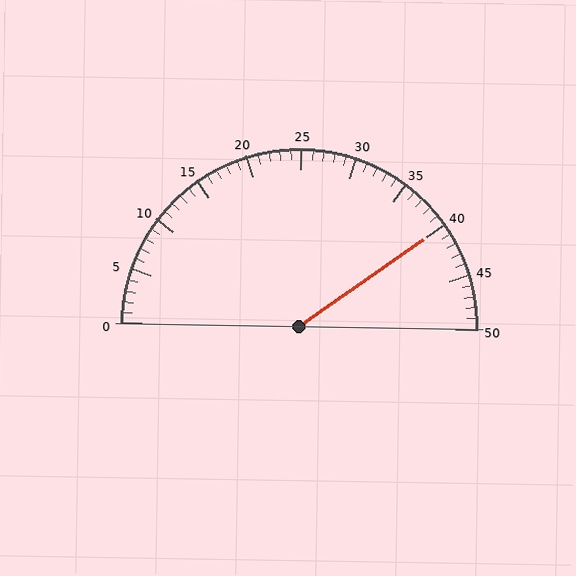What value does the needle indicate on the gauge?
The needle indicates approximately 40.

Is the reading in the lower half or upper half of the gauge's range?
The reading is in the upper half of the range (0 to 50).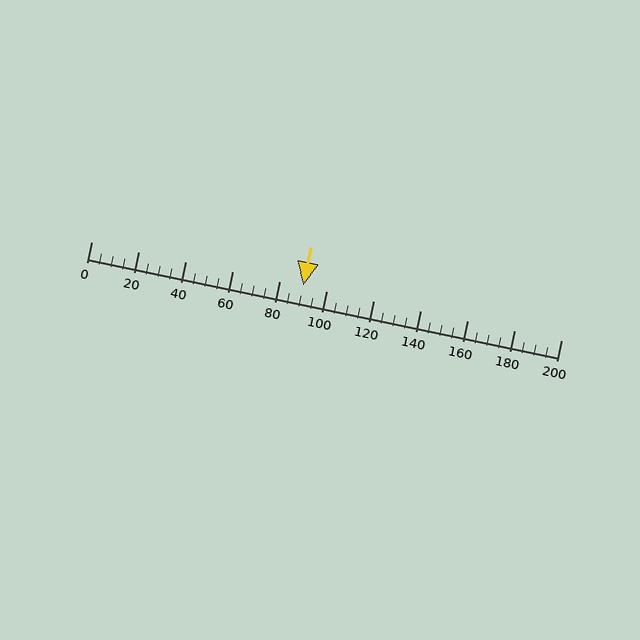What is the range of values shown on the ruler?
The ruler shows values from 0 to 200.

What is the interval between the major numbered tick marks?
The major tick marks are spaced 20 units apart.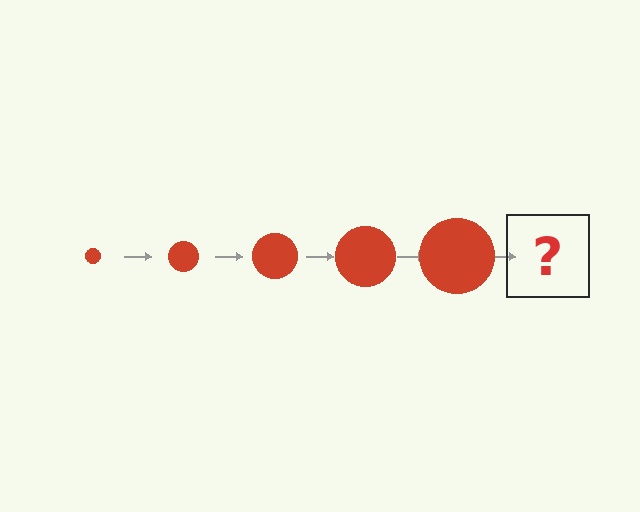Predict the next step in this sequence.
The next step is a red circle, larger than the previous one.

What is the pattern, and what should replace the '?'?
The pattern is that the circle gets progressively larger each step. The '?' should be a red circle, larger than the previous one.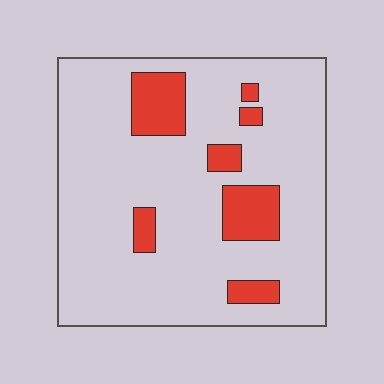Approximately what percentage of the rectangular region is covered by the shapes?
Approximately 15%.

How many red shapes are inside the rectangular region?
7.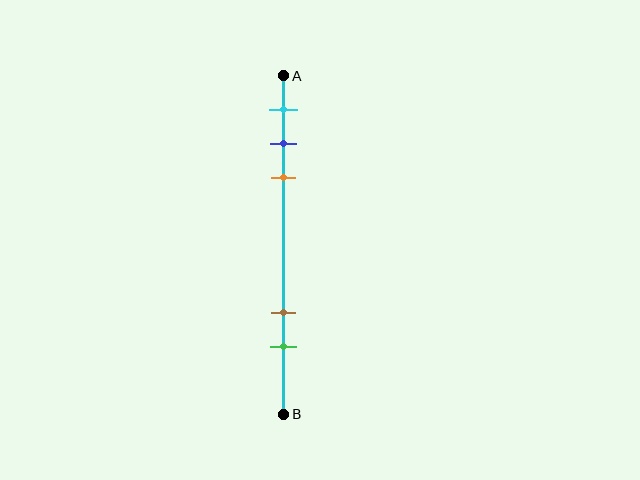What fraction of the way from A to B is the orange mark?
The orange mark is approximately 30% (0.3) of the way from A to B.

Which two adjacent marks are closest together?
The blue and orange marks are the closest adjacent pair.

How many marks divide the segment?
There are 5 marks dividing the segment.